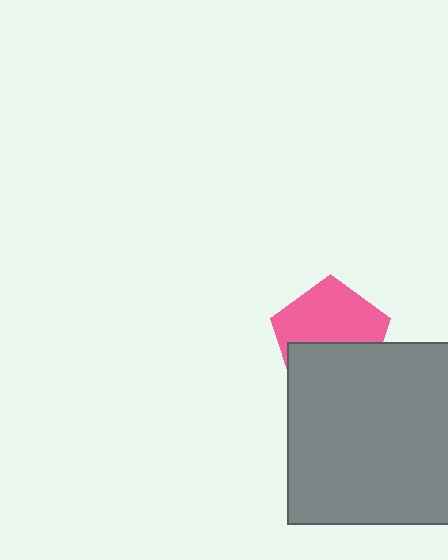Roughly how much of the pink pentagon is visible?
About half of it is visible (roughly 56%).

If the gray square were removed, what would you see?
You would see the complete pink pentagon.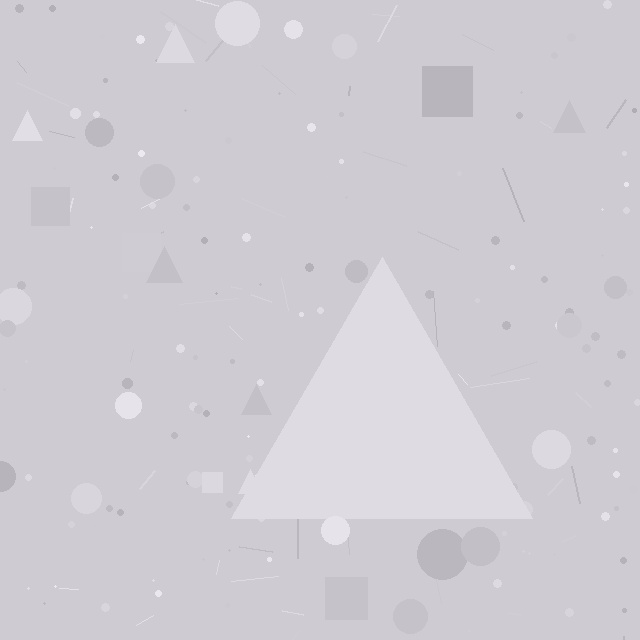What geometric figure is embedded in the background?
A triangle is embedded in the background.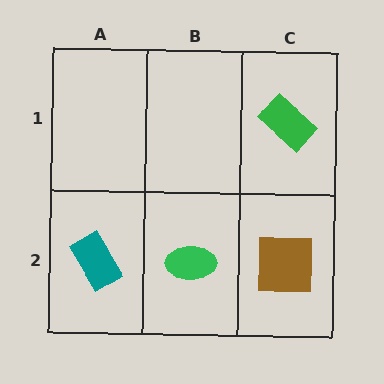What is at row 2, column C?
A brown square.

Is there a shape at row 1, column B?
No, that cell is empty.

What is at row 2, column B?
A green ellipse.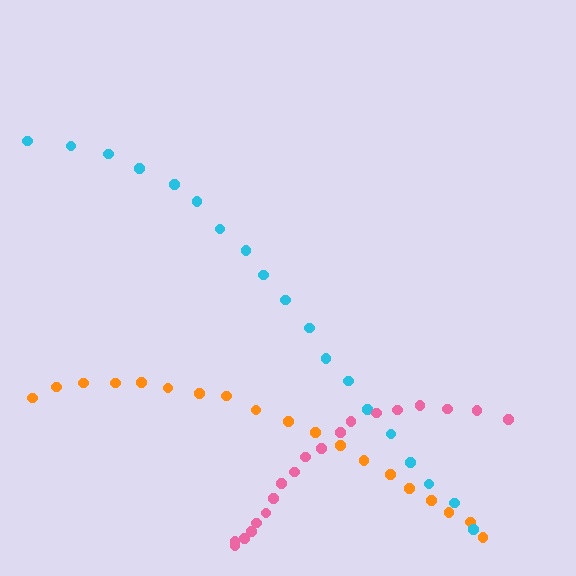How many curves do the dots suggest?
There are 3 distinct paths.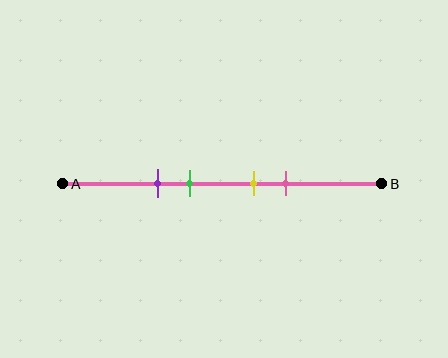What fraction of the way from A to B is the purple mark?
The purple mark is approximately 30% (0.3) of the way from A to B.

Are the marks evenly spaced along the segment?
No, the marks are not evenly spaced.